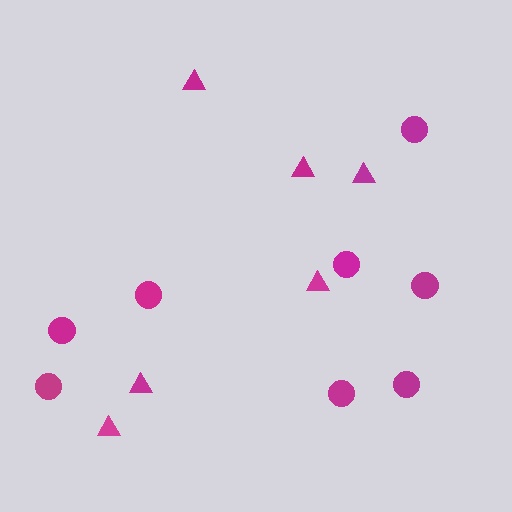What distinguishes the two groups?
There are 2 groups: one group of triangles (6) and one group of circles (8).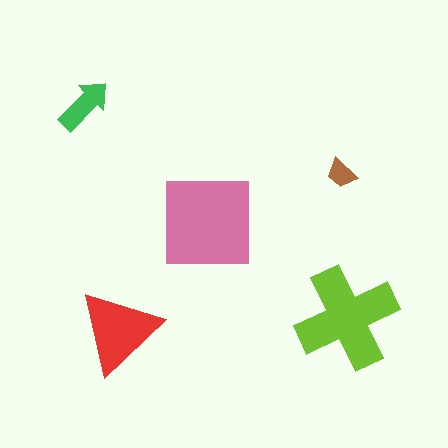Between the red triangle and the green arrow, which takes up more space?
The red triangle.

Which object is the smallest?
The brown trapezoid.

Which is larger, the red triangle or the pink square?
The pink square.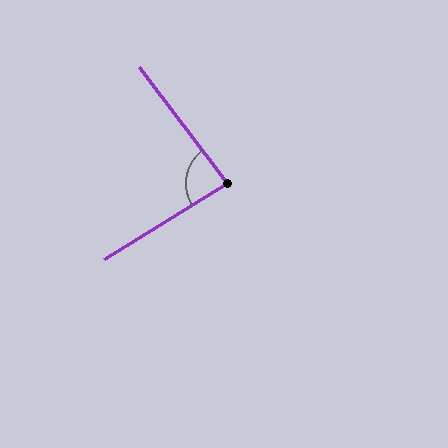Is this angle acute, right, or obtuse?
It is acute.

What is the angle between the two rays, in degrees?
Approximately 84 degrees.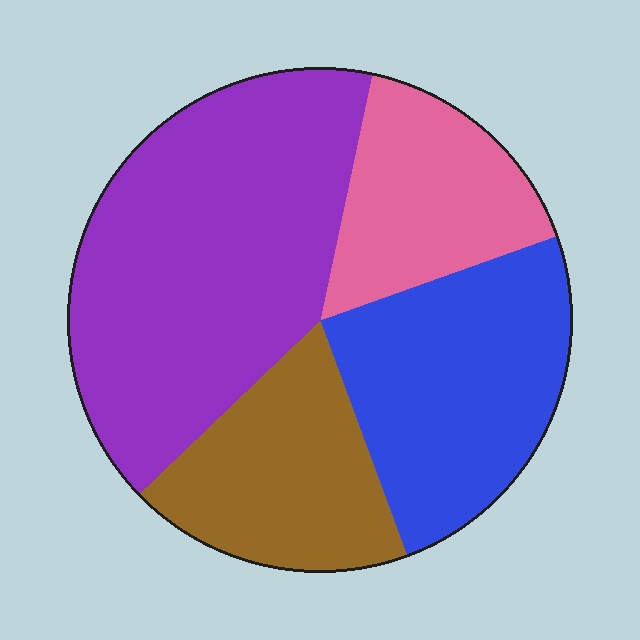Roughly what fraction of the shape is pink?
Pink covers roughly 15% of the shape.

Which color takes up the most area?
Purple, at roughly 40%.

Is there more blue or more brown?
Blue.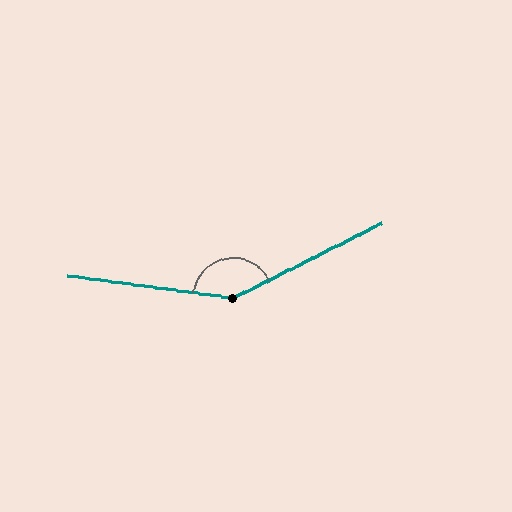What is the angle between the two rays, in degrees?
Approximately 145 degrees.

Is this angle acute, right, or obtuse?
It is obtuse.